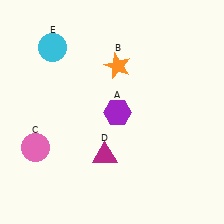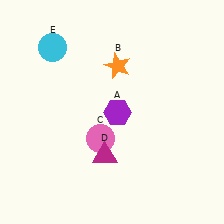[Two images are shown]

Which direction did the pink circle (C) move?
The pink circle (C) moved right.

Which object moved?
The pink circle (C) moved right.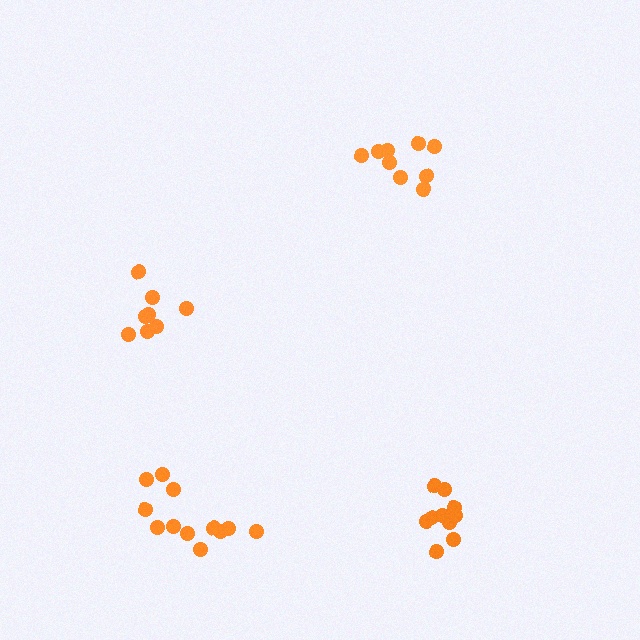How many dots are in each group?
Group 1: 10 dots, Group 2: 12 dots, Group 3: 9 dots, Group 4: 8 dots (39 total).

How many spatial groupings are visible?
There are 4 spatial groupings.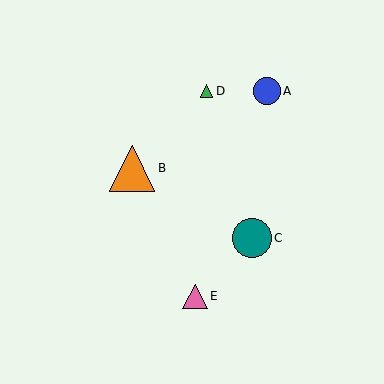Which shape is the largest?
The orange triangle (labeled B) is the largest.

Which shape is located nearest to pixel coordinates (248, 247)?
The teal circle (labeled C) at (252, 238) is nearest to that location.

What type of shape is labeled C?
Shape C is a teal circle.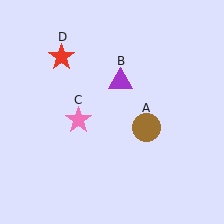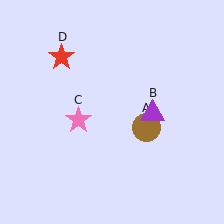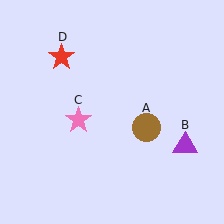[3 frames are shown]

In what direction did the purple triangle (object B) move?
The purple triangle (object B) moved down and to the right.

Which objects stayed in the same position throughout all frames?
Brown circle (object A) and pink star (object C) and red star (object D) remained stationary.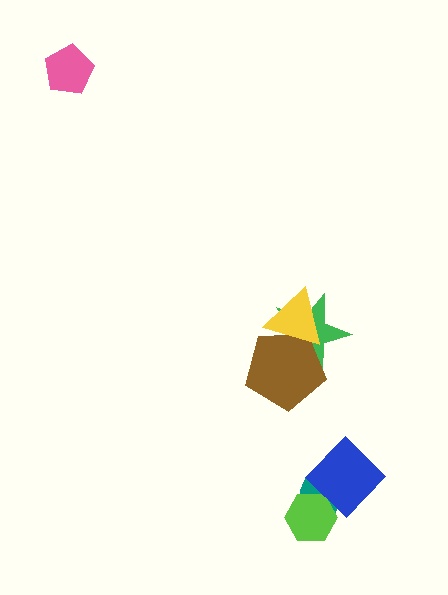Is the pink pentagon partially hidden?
No, no other shape covers it.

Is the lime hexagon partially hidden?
Yes, it is partially covered by another shape.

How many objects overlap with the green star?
2 objects overlap with the green star.